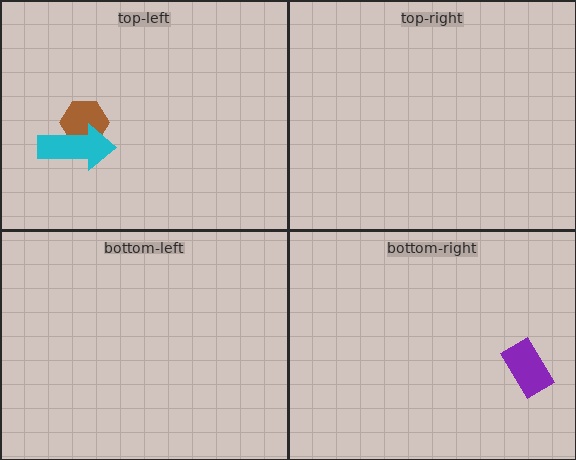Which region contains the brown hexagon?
The top-left region.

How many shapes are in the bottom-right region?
1.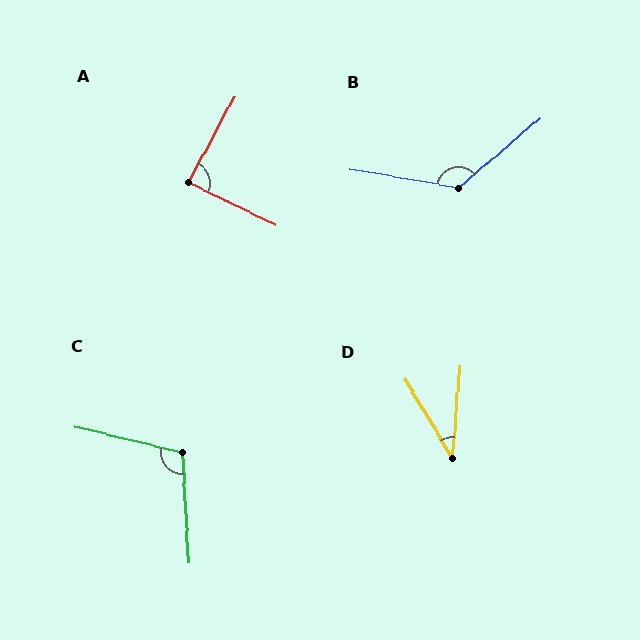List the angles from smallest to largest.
D (36°), A (87°), C (107°), B (130°).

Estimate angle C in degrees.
Approximately 107 degrees.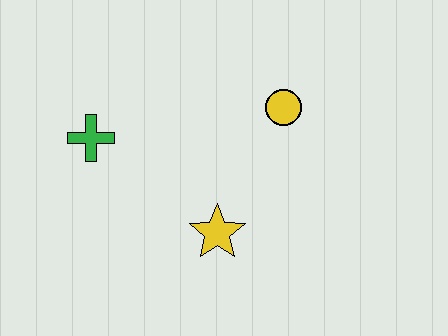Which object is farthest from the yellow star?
The green cross is farthest from the yellow star.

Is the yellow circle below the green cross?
No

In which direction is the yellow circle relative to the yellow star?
The yellow circle is above the yellow star.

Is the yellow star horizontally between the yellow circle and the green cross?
Yes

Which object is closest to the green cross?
The yellow star is closest to the green cross.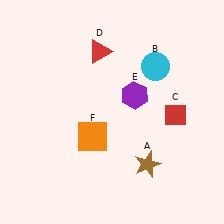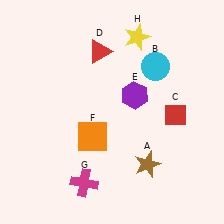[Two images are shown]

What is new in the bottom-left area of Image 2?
A magenta cross (G) was added in the bottom-left area of Image 2.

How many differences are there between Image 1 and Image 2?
There are 2 differences between the two images.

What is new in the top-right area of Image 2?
A yellow star (H) was added in the top-right area of Image 2.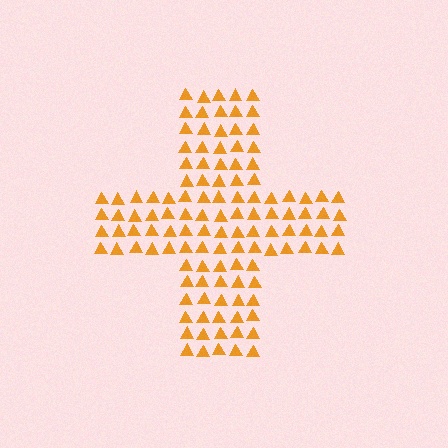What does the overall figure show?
The overall figure shows a cross.